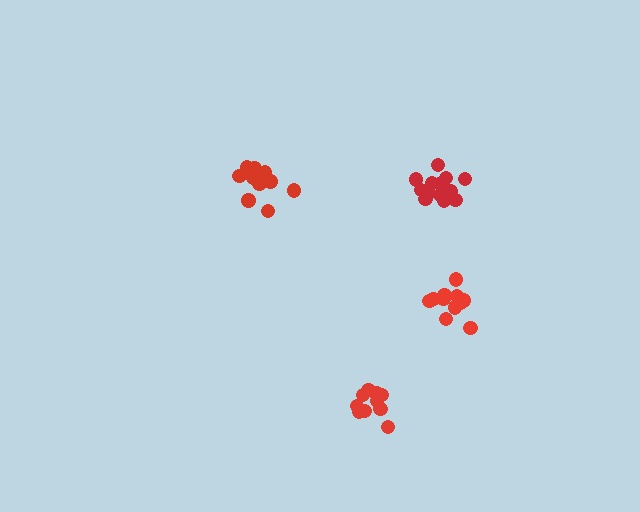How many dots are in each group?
Group 1: 10 dots, Group 2: 11 dots, Group 3: 15 dots, Group 4: 10 dots (46 total).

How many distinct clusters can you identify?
There are 4 distinct clusters.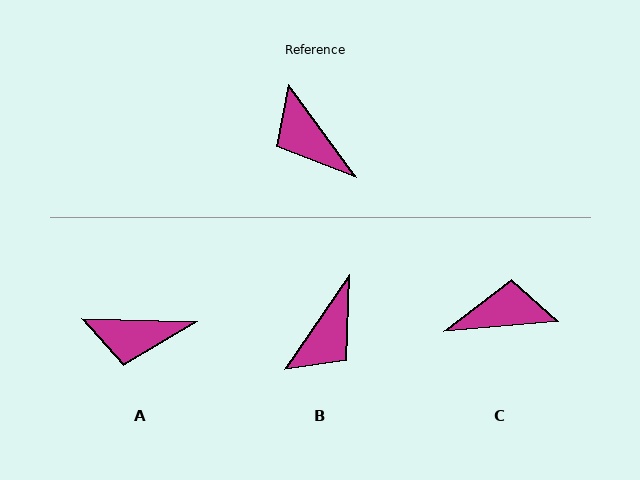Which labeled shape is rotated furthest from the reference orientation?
C, about 121 degrees away.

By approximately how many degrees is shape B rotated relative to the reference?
Approximately 109 degrees counter-clockwise.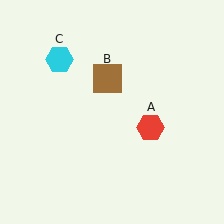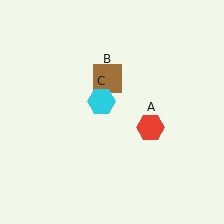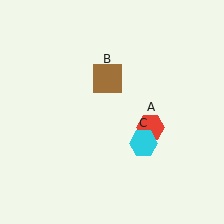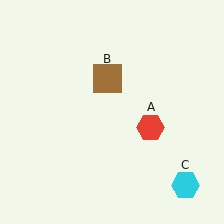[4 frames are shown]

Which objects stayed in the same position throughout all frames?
Red hexagon (object A) and brown square (object B) remained stationary.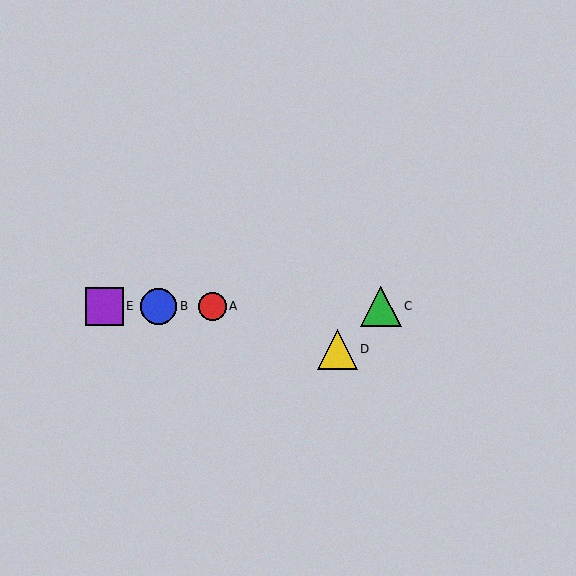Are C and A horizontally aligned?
Yes, both are at y≈306.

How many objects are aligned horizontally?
4 objects (A, B, C, E) are aligned horizontally.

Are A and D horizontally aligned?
No, A is at y≈306 and D is at y≈349.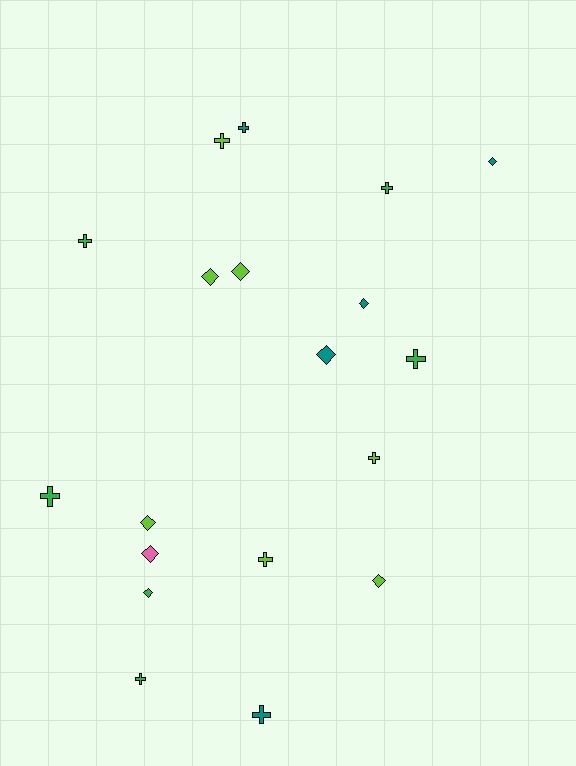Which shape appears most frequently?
Cross, with 10 objects.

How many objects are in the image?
There are 19 objects.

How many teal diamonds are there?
There are 3 teal diamonds.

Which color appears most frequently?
Lime, with 7 objects.